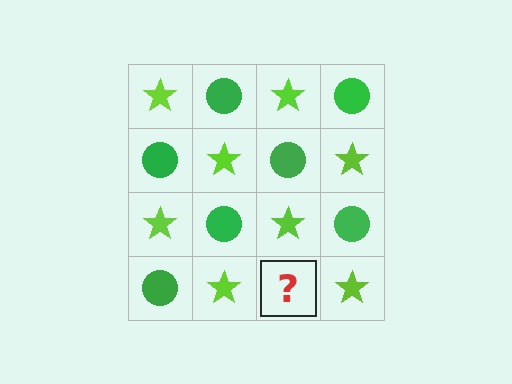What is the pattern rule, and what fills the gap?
The rule is that it alternates lime star and green circle in a checkerboard pattern. The gap should be filled with a green circle.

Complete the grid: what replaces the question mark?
The question mark should be replaced with a green circle.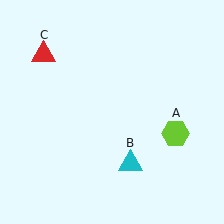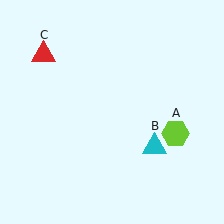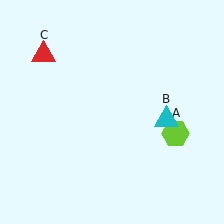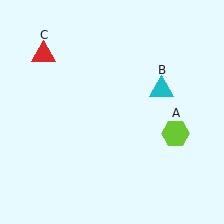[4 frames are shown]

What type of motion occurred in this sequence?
The cyan triangle (object B) rotated counterclockwise around the center of the scene.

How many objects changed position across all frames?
1 object changed position: cyan triangle (object B).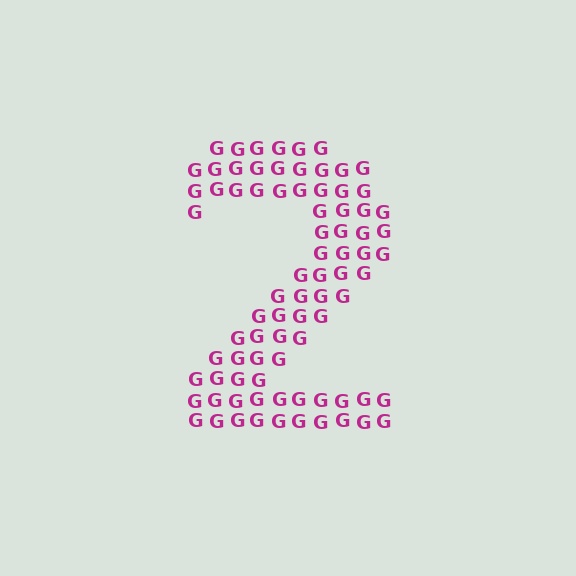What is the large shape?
The large shape is the digit 2.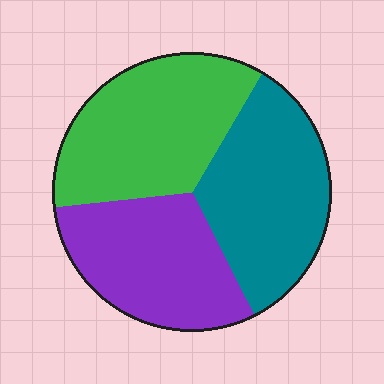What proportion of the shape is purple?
Purple covers roughly 30% of the shape.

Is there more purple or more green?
Green.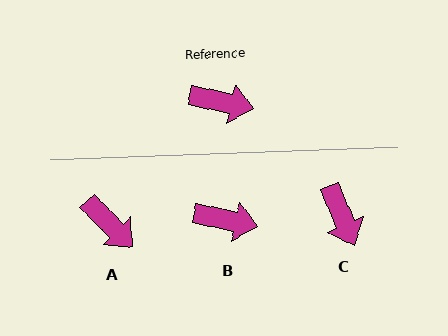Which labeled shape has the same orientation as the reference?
B.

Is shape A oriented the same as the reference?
No, it is off by about 34 degrees.